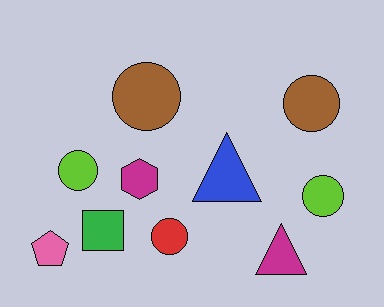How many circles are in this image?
There are 5 circles.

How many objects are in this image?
There are 10 objects.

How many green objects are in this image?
There is 1 green object.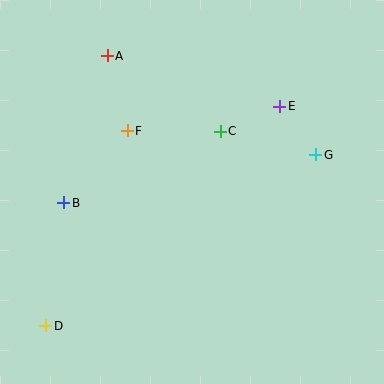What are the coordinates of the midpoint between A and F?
The midpoint between A and F is at (117, 93).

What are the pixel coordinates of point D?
Point D is at (46, 326).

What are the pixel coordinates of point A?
Point A is at (107, 56).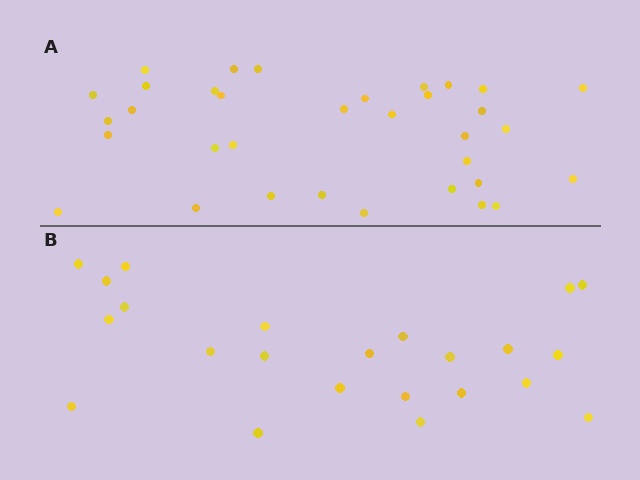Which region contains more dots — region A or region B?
Region A (the top region) has more dots.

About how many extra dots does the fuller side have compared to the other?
Region A has roughly 12 or so more dots than region B.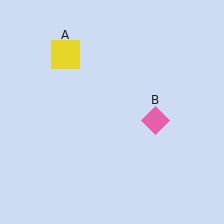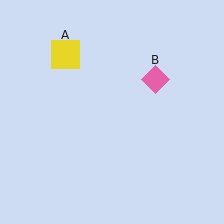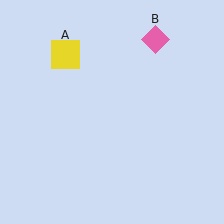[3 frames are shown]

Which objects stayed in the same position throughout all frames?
Yellow square (object A) remained stationary.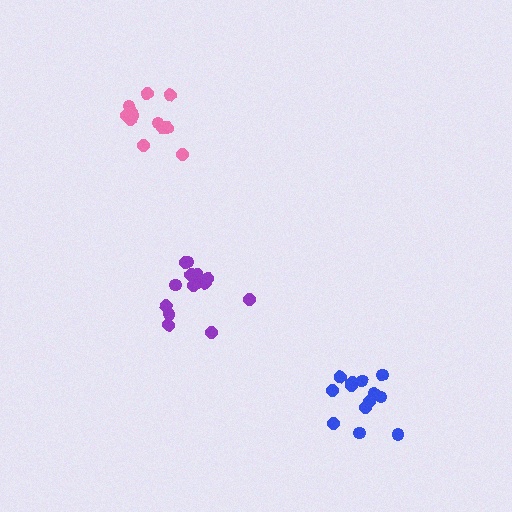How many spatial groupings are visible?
There are 3 spatial groupings.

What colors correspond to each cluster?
The clusters are colored: pink, blue, purple.